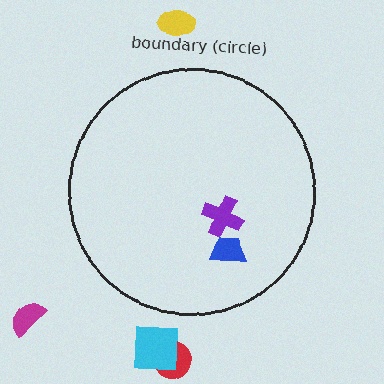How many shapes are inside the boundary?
2 inside, 4 outside.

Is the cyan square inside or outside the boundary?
Outside.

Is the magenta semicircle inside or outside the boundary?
Outside.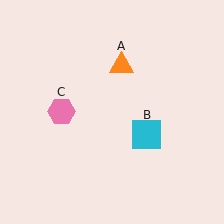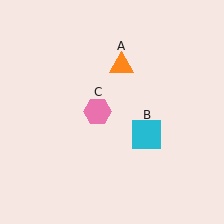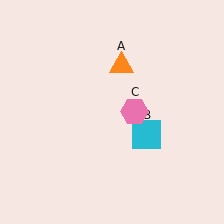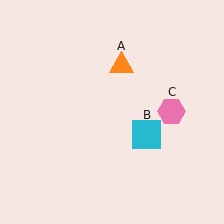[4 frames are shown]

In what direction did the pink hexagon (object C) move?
The pink hexagon (object C) moved right.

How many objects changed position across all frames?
1 object changed position: pink hexagon (object C).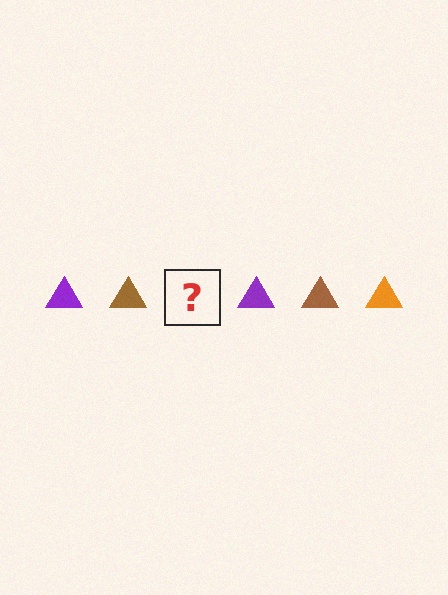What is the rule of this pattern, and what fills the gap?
The rule is that the pattern cycles through purple, brown, orange triangles. The gap should be filled with an orange triangle.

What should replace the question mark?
The question mark should be replaced with an orange triangle.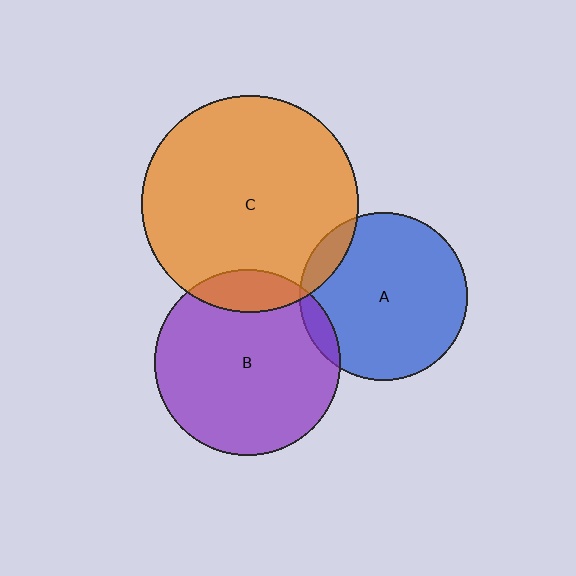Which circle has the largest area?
Circle C (orange).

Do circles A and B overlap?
Yes.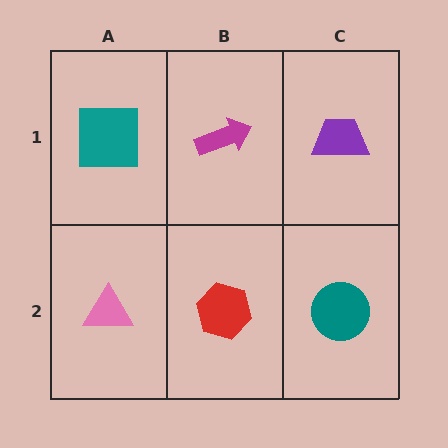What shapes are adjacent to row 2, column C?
A purple trapezoid (row 1, column C), a red hexagon (row 2, column B).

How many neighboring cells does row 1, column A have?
2.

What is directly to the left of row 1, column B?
A teal square.